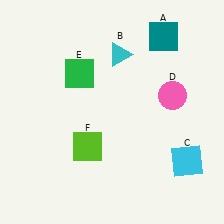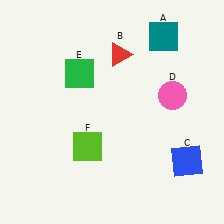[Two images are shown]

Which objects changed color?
B changed from cyan to red. C changed from cyan to blue.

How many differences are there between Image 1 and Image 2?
There are 2 differences between the two images.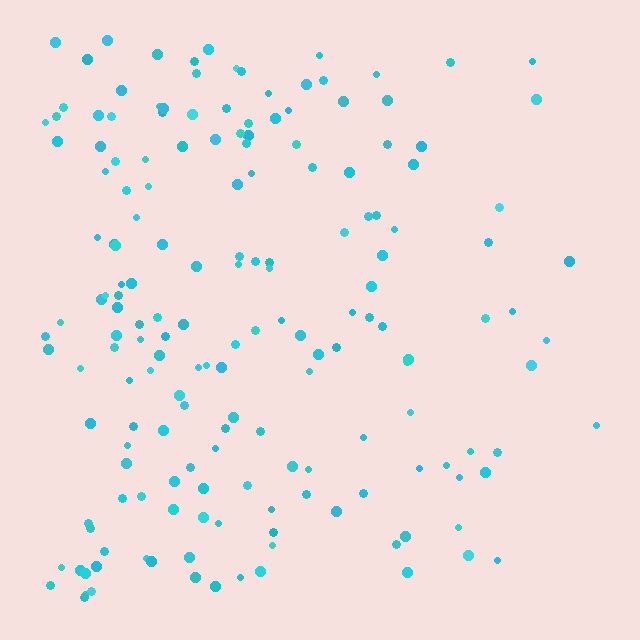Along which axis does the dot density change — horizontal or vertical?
Horizontal.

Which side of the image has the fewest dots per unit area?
The right.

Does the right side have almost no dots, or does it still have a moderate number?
Still a moderate number, just noticeably fewer than the left.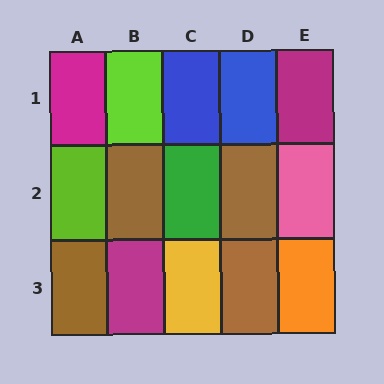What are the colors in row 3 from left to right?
Brown, magenta, yellow, brown, orange.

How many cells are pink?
1 cell is pink.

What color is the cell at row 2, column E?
Pink.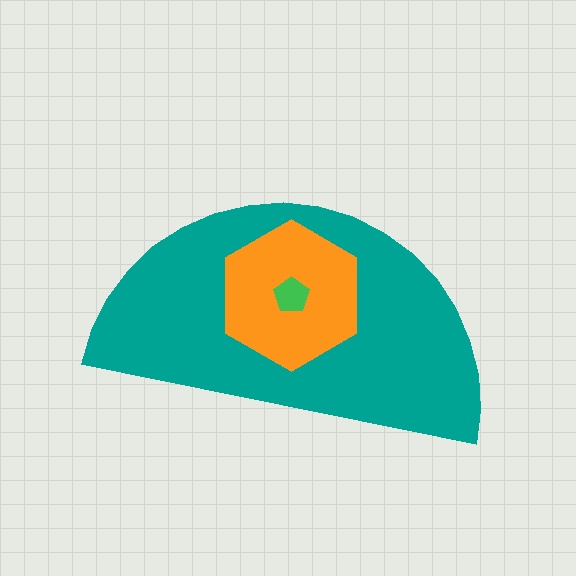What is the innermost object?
The green pentagon.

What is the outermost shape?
The teal semicircle.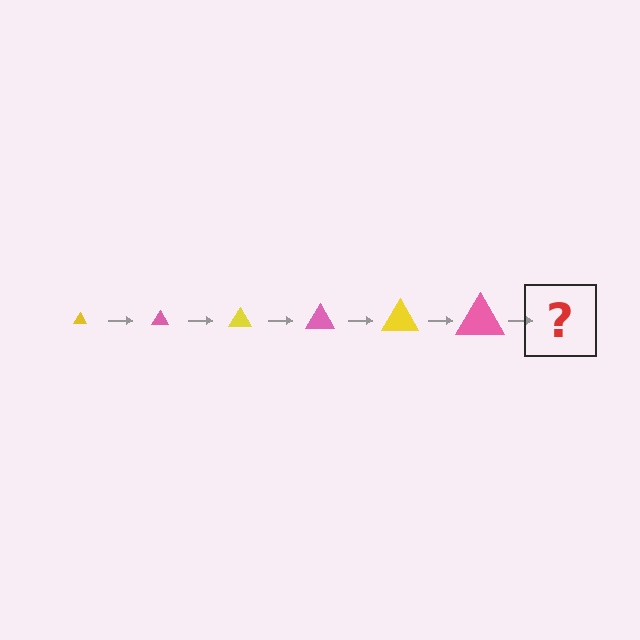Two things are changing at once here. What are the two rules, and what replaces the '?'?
The two rules are that the triangle grows larger each step and the color cycles through yellow and pink. The '?' should be a yellow triangle, larger than the previous one.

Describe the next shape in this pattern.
It should be a yellow triangle, larger than the previous one.